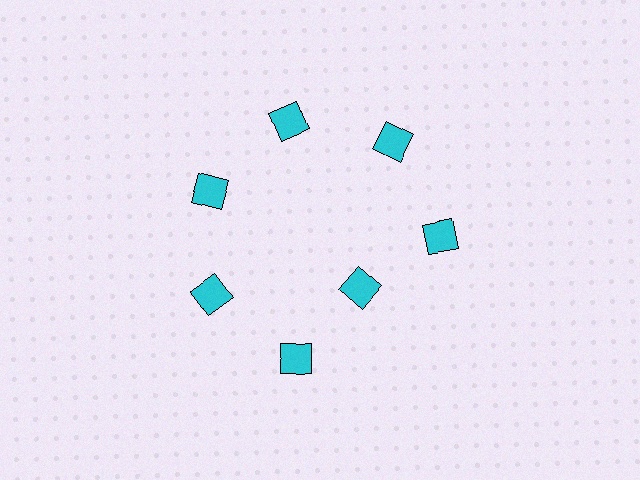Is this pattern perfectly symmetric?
No. The 7 cyan diamonds are arranged in a ring, but one element near the 5 o'clock position is pulled inward toward the center, breaking the 7-fold rotational symmetry.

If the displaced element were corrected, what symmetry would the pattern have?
It would have 7-fold rotational symmetry — the pattern would map onto itself every 51 degrees.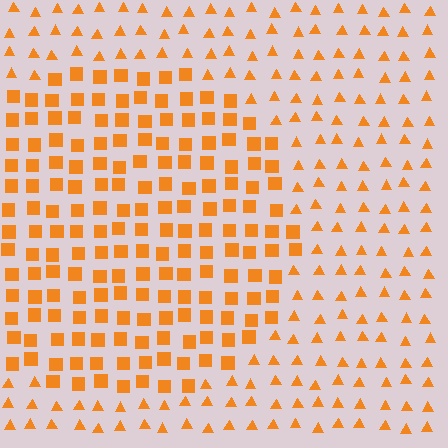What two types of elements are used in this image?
The image uses squares inside the circle region and triangles outside it.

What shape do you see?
I see a circle.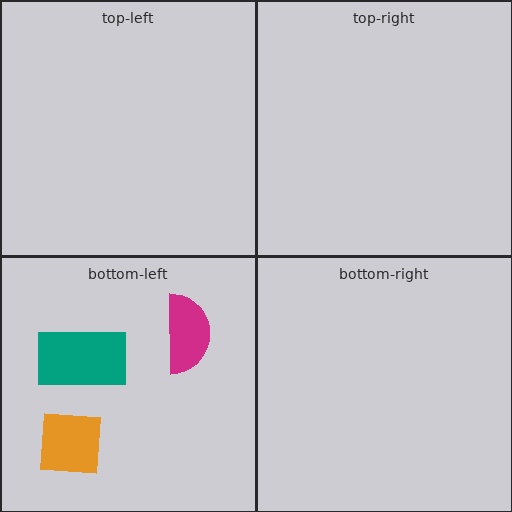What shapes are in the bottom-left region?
The teal rectangle, the orange square, the magenta semicircle.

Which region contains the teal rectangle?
The bottom-left region.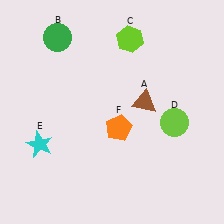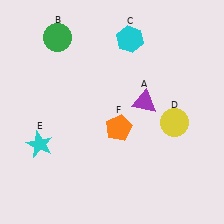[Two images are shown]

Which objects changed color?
A changed from brown to purple. C changed from lime to cyan. D changed from lime to yellow.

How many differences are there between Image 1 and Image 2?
There are 3 differences between the two images.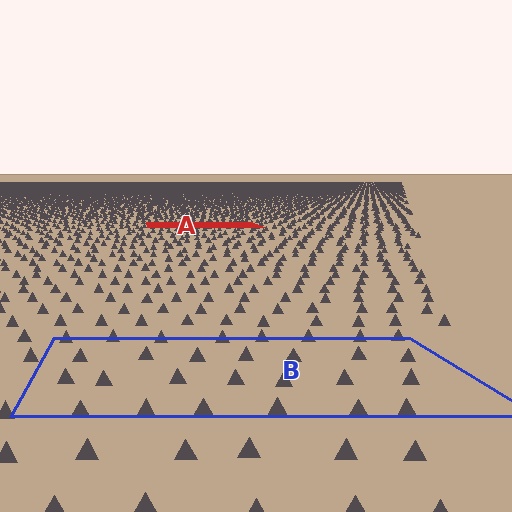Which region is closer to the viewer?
Region B is closer. The texture elements there are larger and more spread out.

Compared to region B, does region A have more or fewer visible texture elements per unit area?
Region A has more texture elements per unit area — they are packed more densely because it is farther away.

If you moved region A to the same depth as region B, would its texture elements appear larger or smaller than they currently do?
They would appear larger. At a closer depth, the same texture elements are projected at a bigger on-screen size.